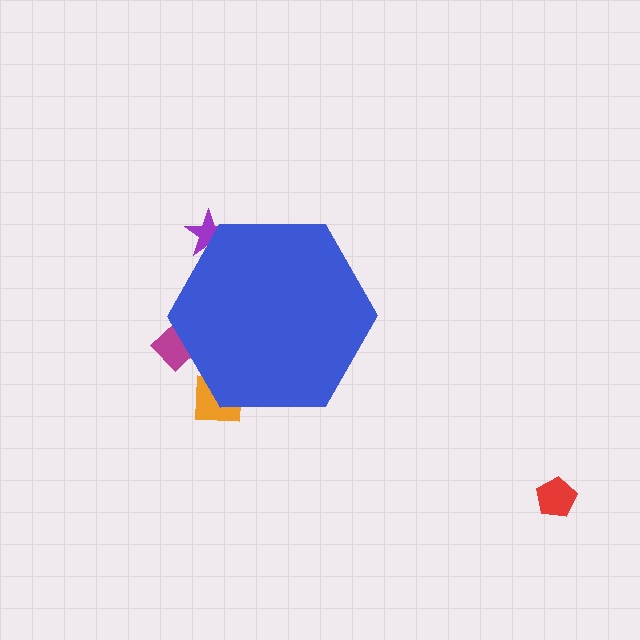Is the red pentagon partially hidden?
No, the red pentagon is fully visible.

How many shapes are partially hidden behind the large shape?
3 shapes are partially hidden.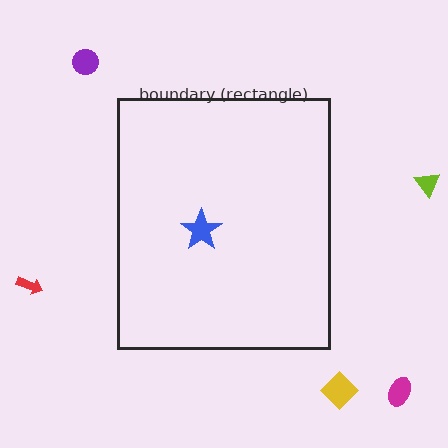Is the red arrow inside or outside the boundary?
Outside.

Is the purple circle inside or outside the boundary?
Outside.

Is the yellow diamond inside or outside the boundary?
Outside.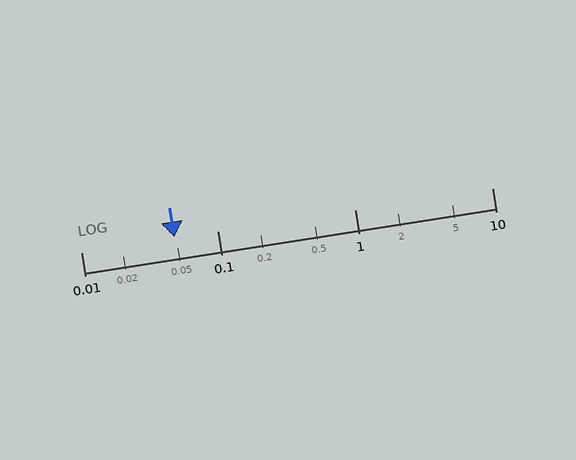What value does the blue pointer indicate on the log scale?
The pointer indicates approximately 0.048.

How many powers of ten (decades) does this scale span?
The scale spans 3 decades, from 0.01 to 10.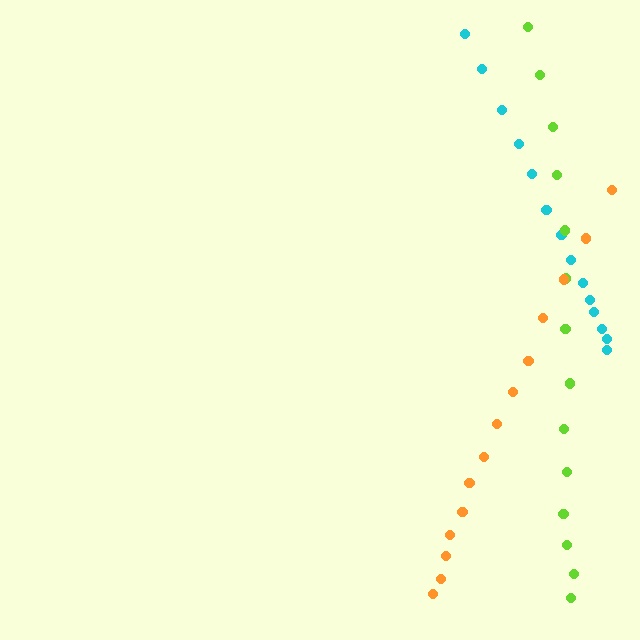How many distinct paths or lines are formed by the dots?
There are 3 distinct paths.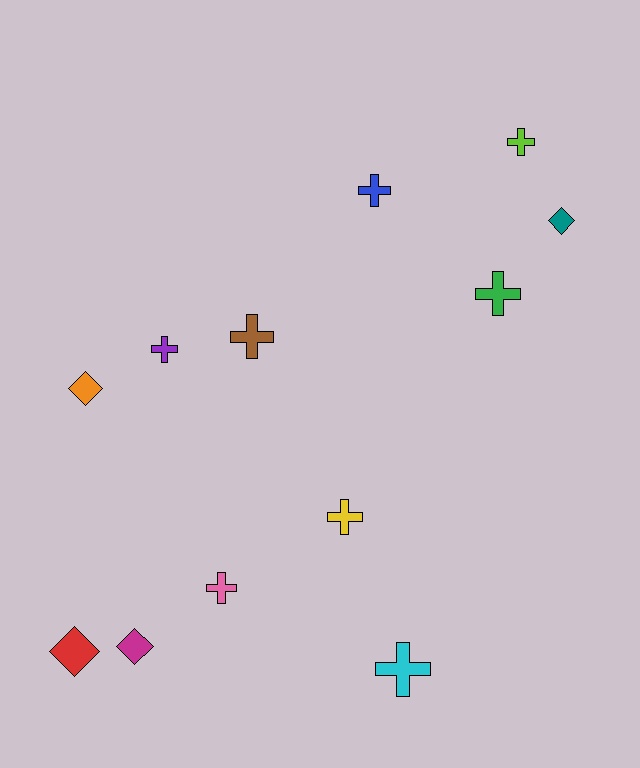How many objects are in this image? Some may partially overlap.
There are 12 objects.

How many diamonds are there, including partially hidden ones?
There are 4 diamonds.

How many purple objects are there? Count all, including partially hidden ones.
There is 1 purple object.